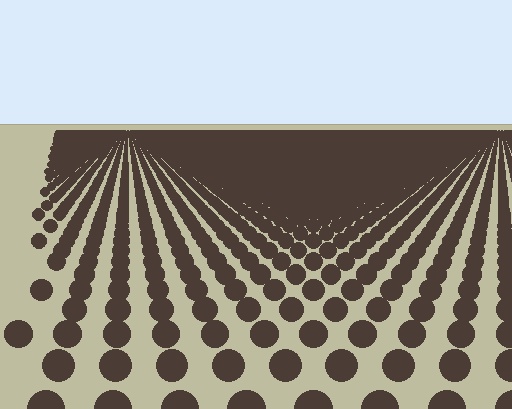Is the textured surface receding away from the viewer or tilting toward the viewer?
The surface is receding away from the viewer. Texture elements get smaller and denser toward the top.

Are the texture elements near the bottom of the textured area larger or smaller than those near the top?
Larger. Near the bottom, elements are closer to the viewer and appear at a bigger on-screen size.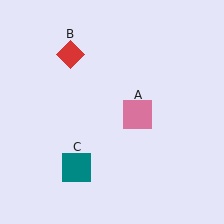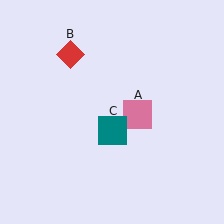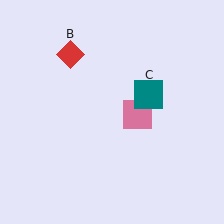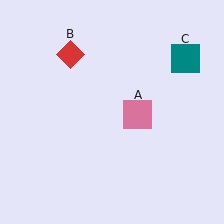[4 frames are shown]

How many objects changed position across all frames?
1 object changed position: teal square (object C).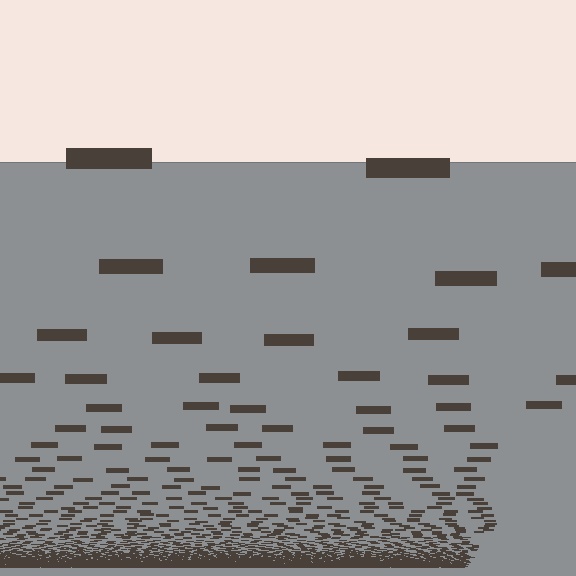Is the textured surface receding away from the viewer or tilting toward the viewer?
The surface appears to tilt toward the viewer. Texture elements get larger and sparser toward the top.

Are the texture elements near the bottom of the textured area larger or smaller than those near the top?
Smaller. The gradient is inverted — elements near the bottom are smaller and denser.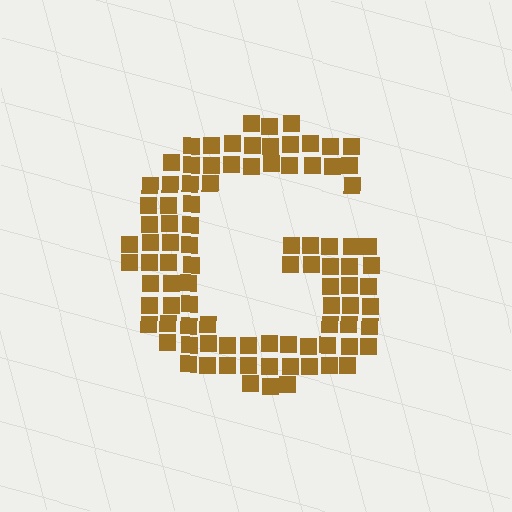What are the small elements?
The small elements are squares.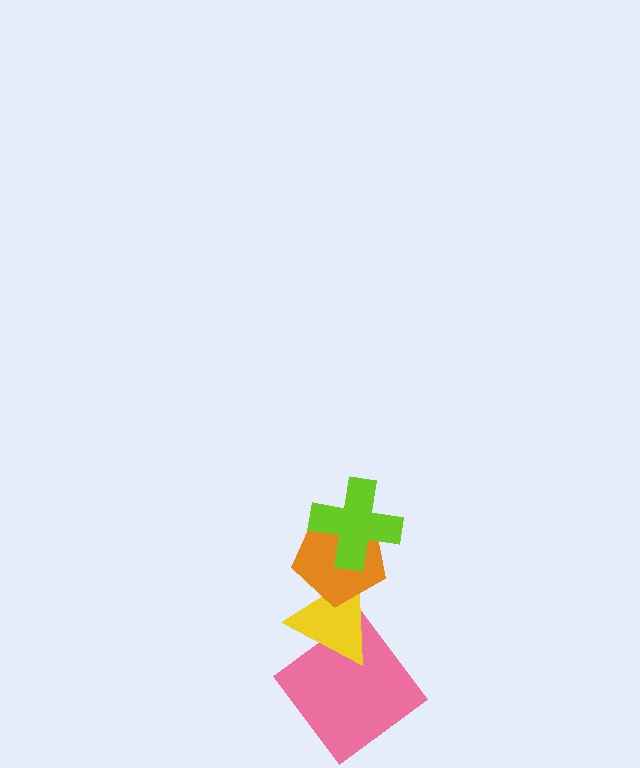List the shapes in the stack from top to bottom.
From top to bottom: the lime cross, the orange pentagon, the yellow triangle, the pink diamond.